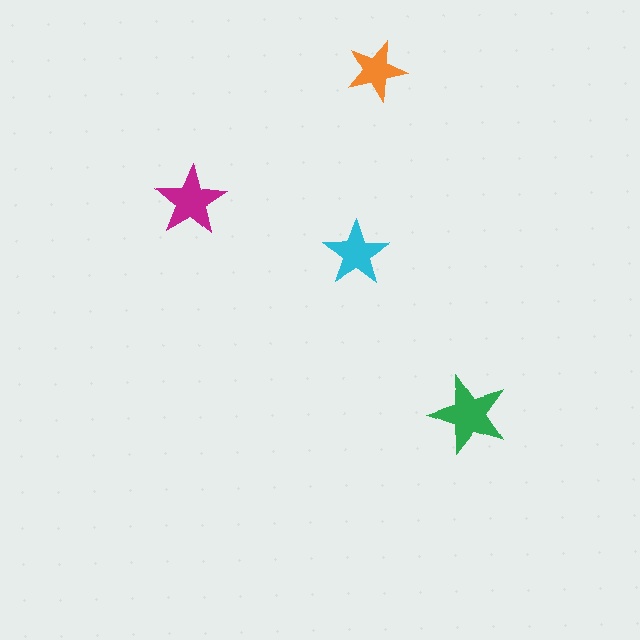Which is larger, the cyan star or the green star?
The green one.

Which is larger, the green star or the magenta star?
The green one.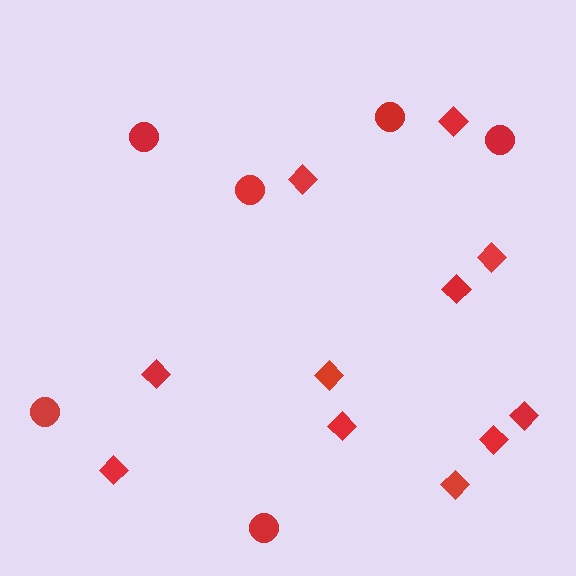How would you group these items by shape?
There are 2 groups: one group of circles (6) and one group of diamonds (11).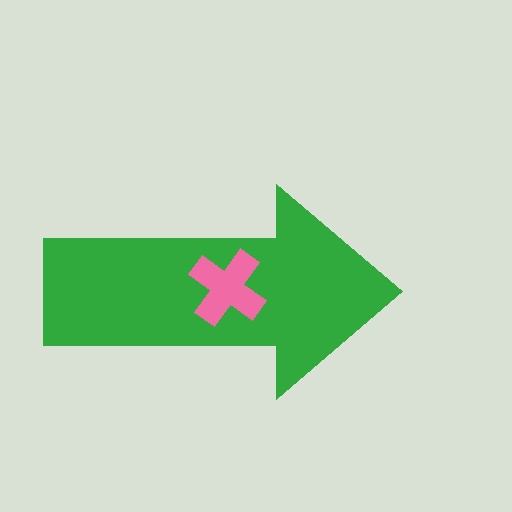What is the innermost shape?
The pink cross.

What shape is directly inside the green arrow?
The pink cross.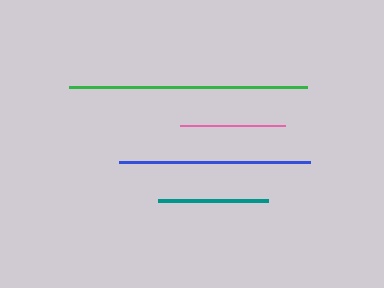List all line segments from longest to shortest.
From longest to shortest: green, blue, teal, pink.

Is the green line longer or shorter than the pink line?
The green line is longer than the pink line.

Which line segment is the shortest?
The pink line is the shortest at approximately 105 pixels.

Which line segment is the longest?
The green line is the longest at approximately 238 pixels.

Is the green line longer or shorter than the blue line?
The green line is longer than the blue line.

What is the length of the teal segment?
The teal segment is approximately 109 pixels long.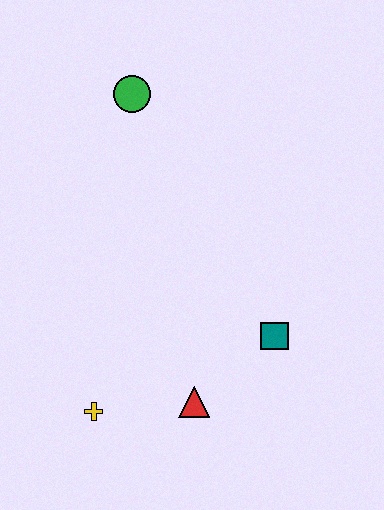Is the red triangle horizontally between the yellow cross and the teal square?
Yes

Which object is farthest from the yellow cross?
The green circle is farthest from the yellow cross.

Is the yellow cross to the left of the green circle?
Yes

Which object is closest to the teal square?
The red triangle is closest to the teal square.